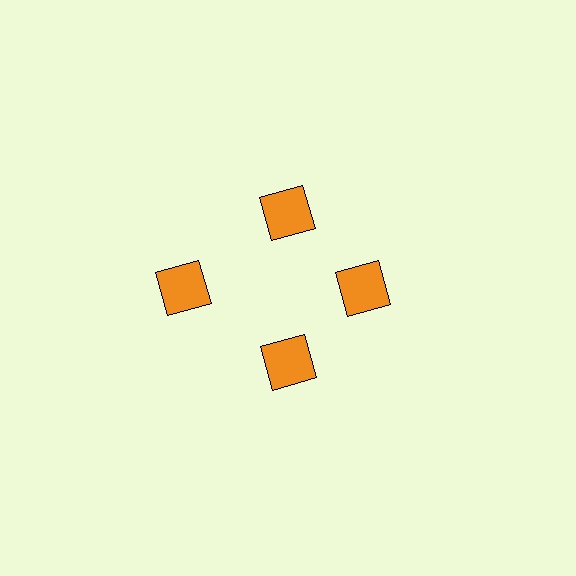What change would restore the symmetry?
The symmetry would be restored by moving it inward, back onto the ring so that all 4 squares sit at equal angles and equal distance from the center.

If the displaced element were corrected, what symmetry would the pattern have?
It would have 4-fold rotational symmetry — the pattern would map onto itself every 90 degrees.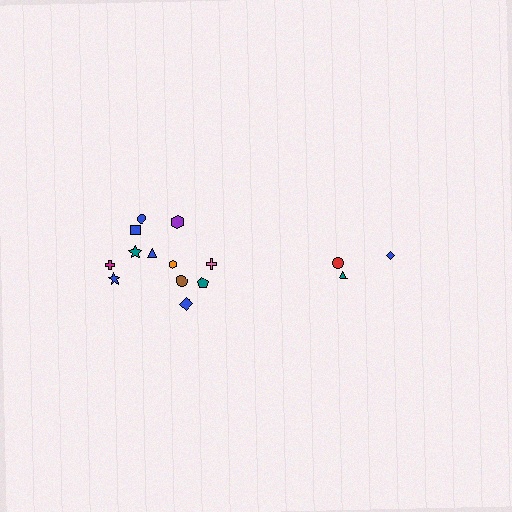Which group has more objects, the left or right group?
The left group.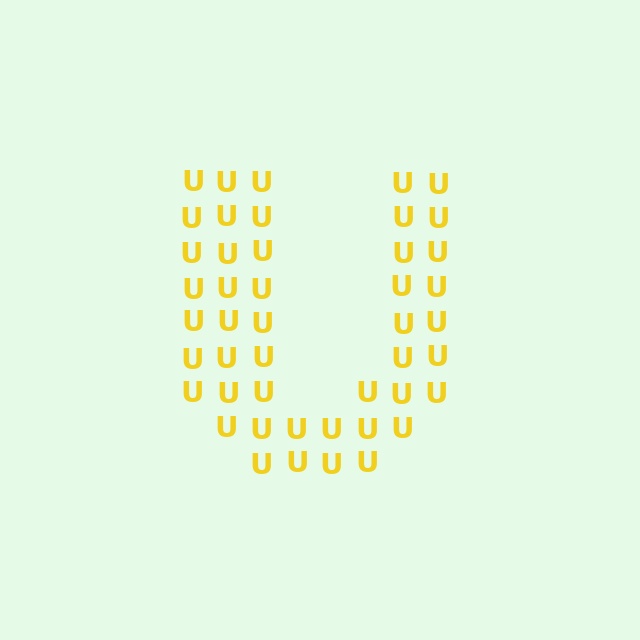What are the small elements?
The small elements are letter U's.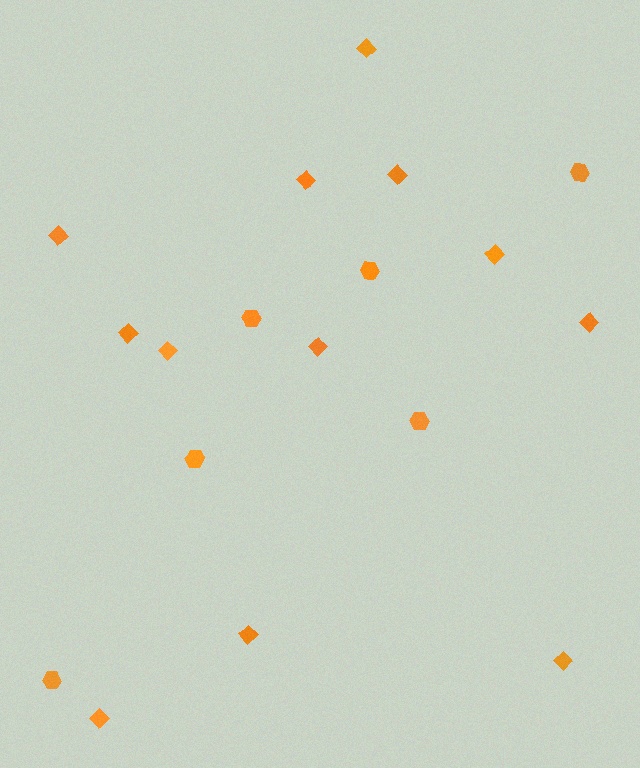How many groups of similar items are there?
There are 2 groups: one group of diamonds (12) and one group of hexagons (6).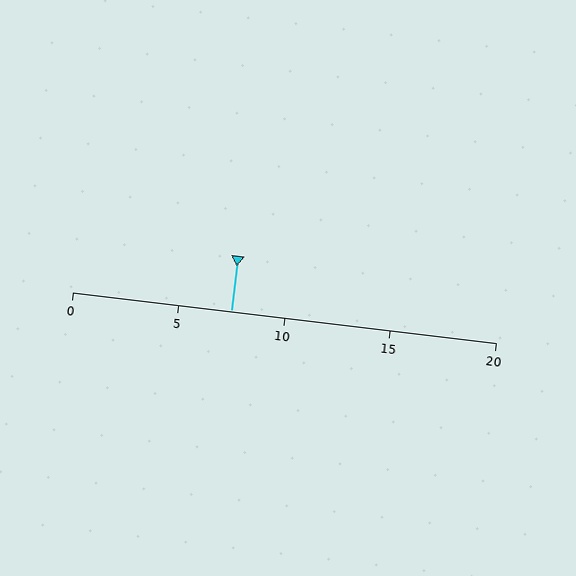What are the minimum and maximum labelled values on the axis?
The axis runs from 0 to 20.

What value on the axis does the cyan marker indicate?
The marker indicates approximately 7.5.